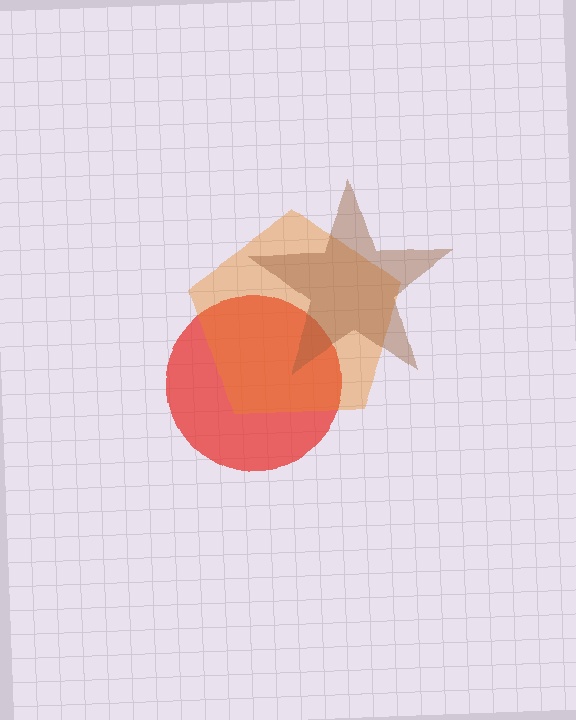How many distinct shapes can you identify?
There are 3 distinct shapes: a red circle, an orange pentagon, a brown star.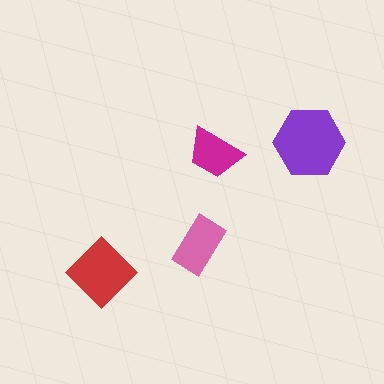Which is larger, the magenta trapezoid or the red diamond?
The red diamond.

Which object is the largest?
The purple hexagon.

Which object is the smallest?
The magenta trapezoid.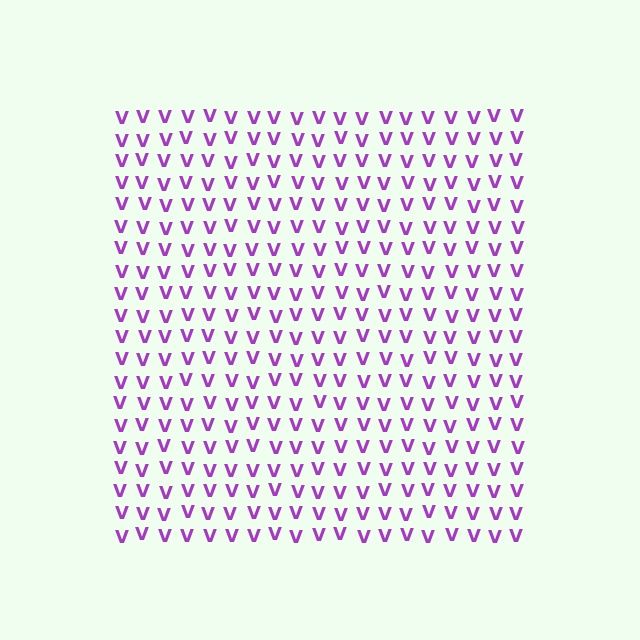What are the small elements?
The small elements are letter V's.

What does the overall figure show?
The overall figure shows a square.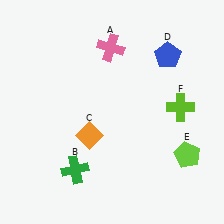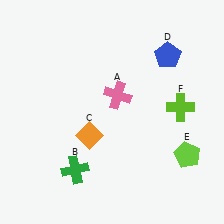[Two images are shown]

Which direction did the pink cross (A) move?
The pink cross (A) moved down.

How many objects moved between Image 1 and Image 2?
1 object moved between the two images.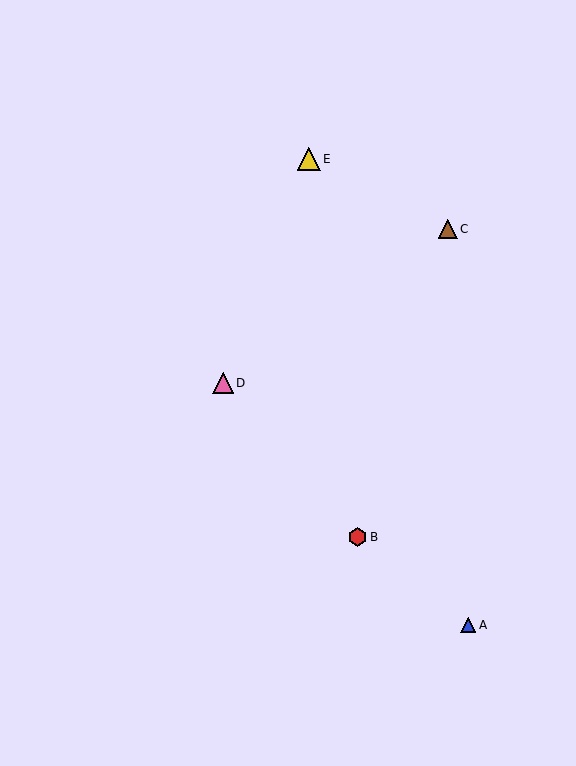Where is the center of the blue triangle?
The center of the blue triangle is at (468, 625).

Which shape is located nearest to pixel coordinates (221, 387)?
The pink triangle (labeled D) at (223, 383) is nearest to that location.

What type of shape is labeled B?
Shape B is a red hexagon.